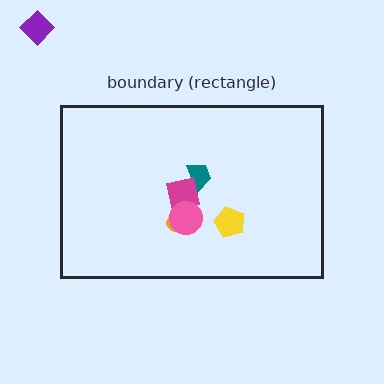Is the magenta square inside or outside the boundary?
Inside.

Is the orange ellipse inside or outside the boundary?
Inside.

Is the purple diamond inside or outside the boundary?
Outside.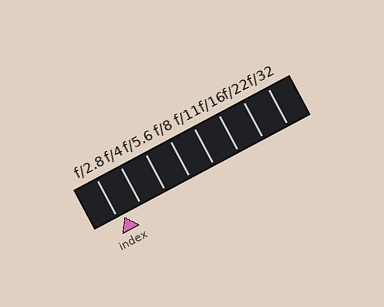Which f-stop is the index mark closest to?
The index mark is closest to f/2.8.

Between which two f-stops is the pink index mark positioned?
The index mark is between f/2.8 and f/4.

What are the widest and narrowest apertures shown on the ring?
The widest aperture shown is f/2.8 and the narrowest is f/32.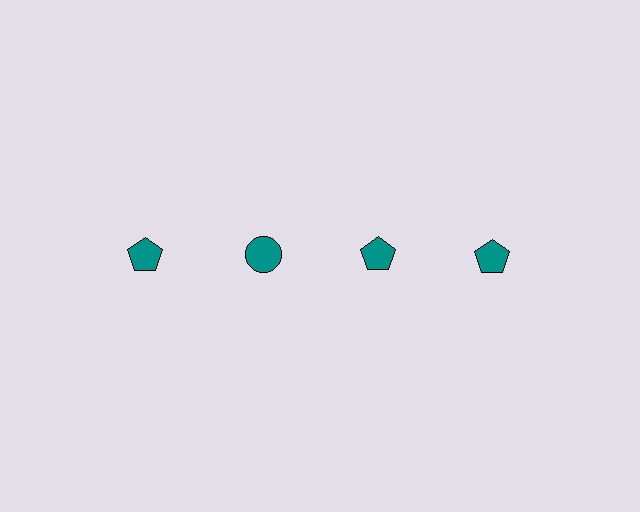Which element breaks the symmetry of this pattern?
The teal circle in the top row, second from left column breaks the symmetry. All other shapes are teal pentagons.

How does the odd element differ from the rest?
It has a different shape: circle instead of pentagon.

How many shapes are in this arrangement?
There are 4 shapes arranged in a grid pattern.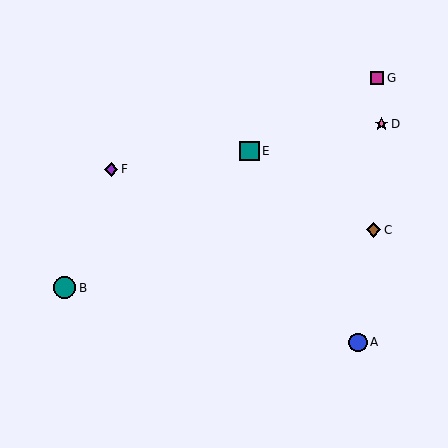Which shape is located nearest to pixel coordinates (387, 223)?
The brown diamond (labeled C) at (374, 230) is nearest to that location.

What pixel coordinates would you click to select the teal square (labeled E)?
Click at (249, 151) to select the teal square E.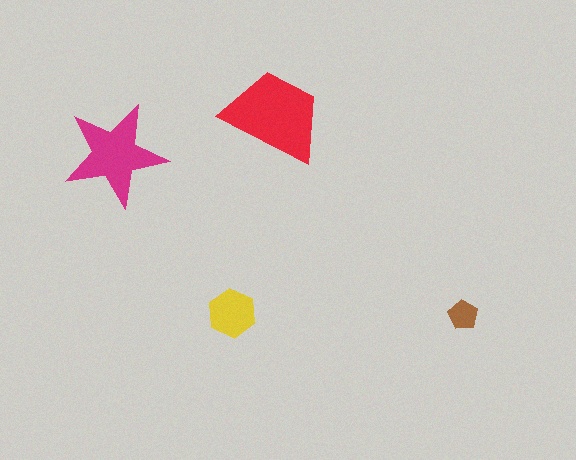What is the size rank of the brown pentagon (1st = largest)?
4th.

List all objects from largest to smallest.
The red trapezoid, the magenta star, the yellow hexagon, the brown pentagon.